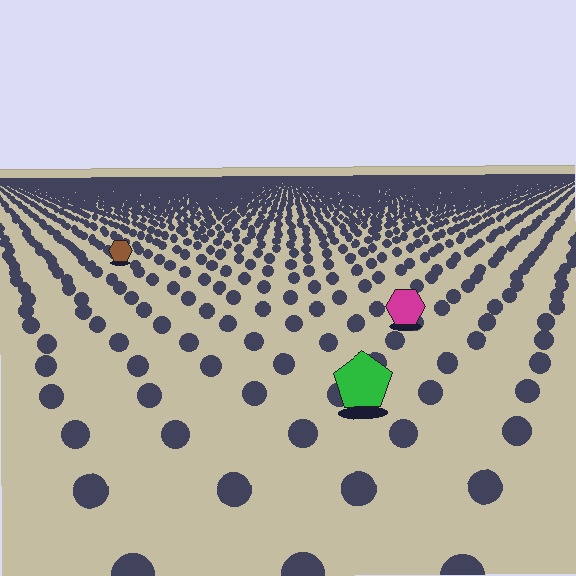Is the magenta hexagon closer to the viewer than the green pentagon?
No. The green pentagon is closer — you can tell from the texture gradient: the ground texture is coarser near it.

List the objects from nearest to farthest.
From nearest to farthest: the green pentagon, the magenta hexagon, the brown hexagon.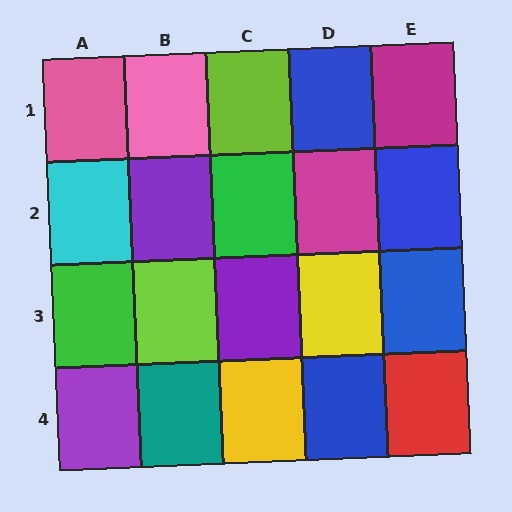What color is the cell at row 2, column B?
Purple.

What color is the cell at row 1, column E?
Magenta.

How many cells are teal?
1 cell is teal.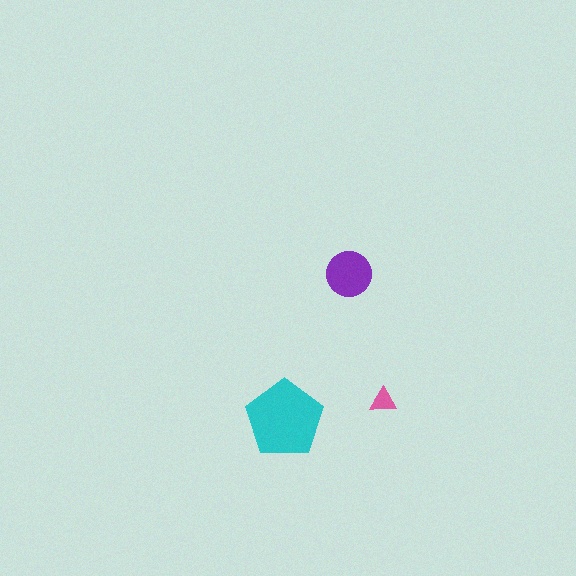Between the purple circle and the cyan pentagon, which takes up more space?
The cyan pentagon.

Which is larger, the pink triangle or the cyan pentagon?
The cyan pentagon.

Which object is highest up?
The purple circle is topmost.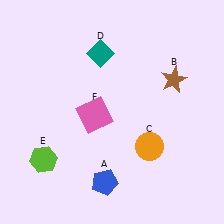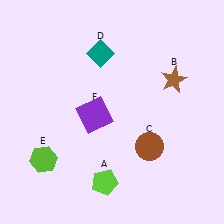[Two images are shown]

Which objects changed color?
A changed from blue to lime. C changed from orange to brown. F changed from pink to purple.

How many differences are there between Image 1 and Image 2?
There are 3 differences between the two images.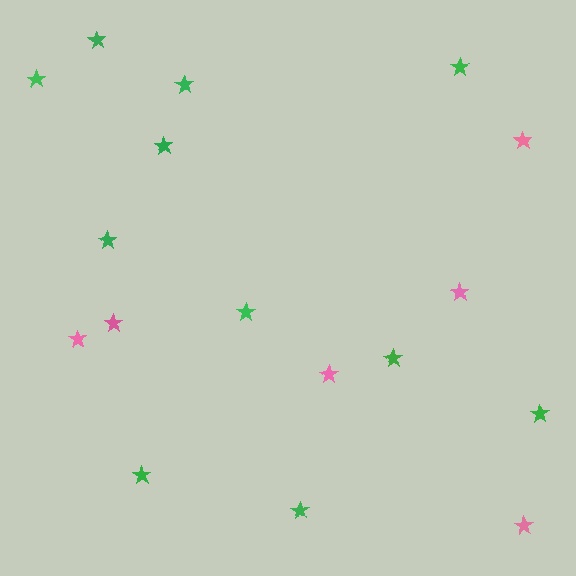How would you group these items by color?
There are 2 groups: one group of green stars (11) and one group of pink stars (6).